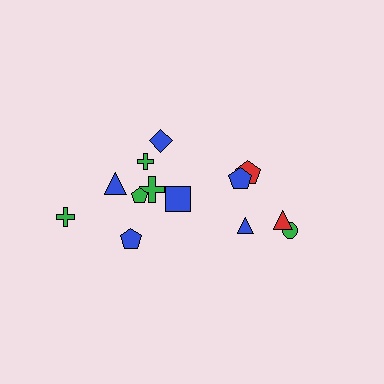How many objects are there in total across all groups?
There are 13 objects.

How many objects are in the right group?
There are 5 objects.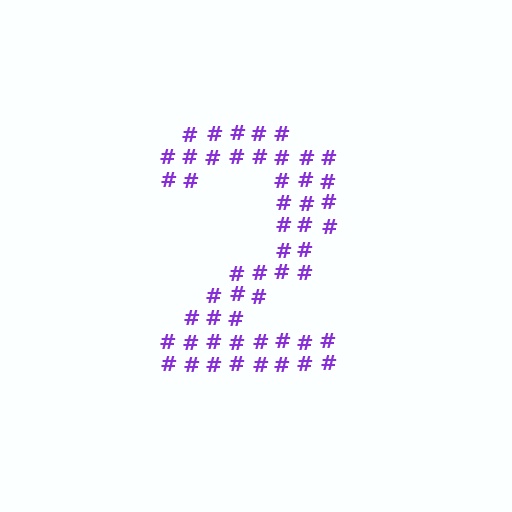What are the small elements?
The small elements are hash symbols.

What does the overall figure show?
The overall figure shows the digit 2.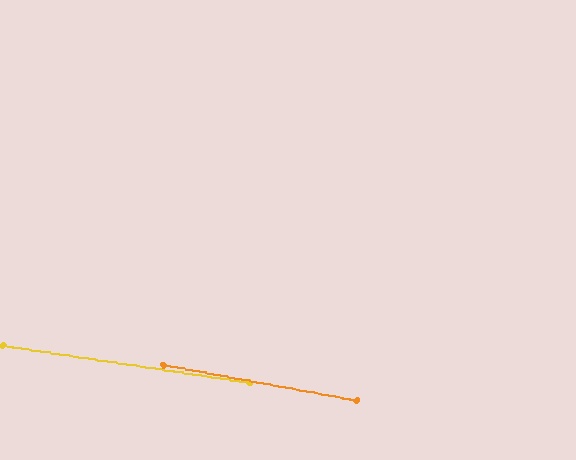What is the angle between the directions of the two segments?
Approximately 2 degrees.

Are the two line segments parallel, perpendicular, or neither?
Parallel — their directions differ by only 1.6°.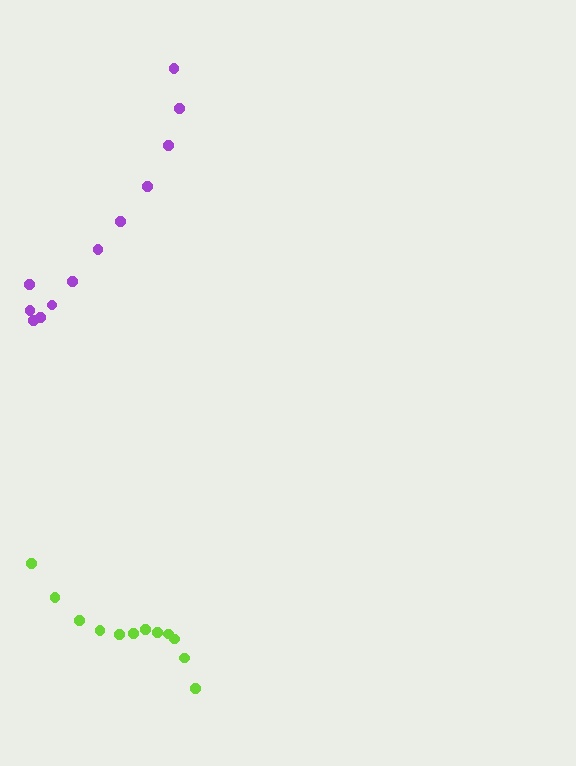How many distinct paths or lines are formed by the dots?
There are 2 distinct paths.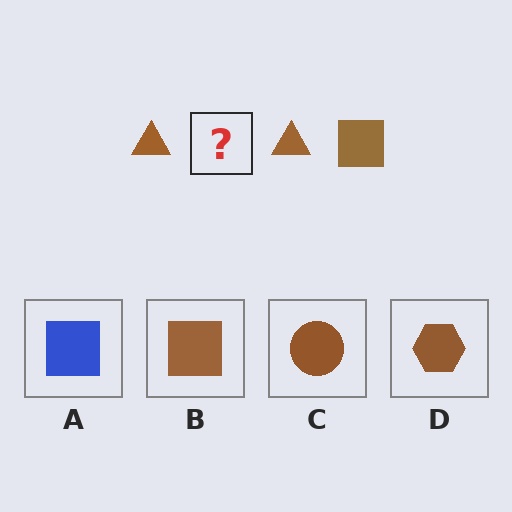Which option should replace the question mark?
Option B.